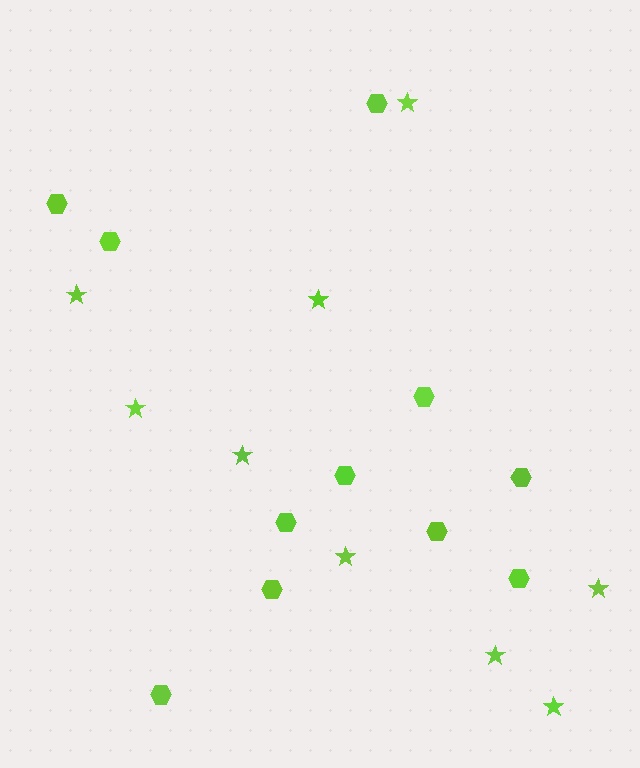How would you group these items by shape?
There are 2 groups: one group of stars (9) and one group of hexagons (11).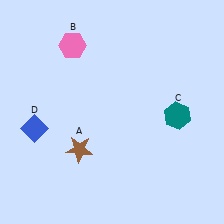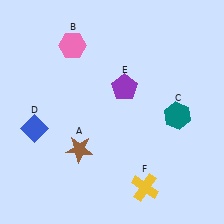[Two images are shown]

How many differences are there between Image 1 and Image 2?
There are 2 differences between the two images.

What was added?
A purple pentagon (E), a yellow cross (F) were added in Image 2.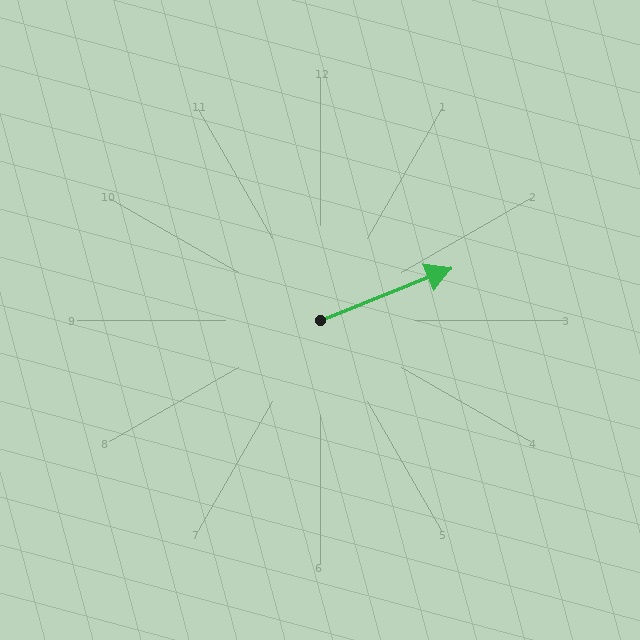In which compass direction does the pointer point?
East.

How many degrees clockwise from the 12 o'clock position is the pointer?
Approximately 68 degrees.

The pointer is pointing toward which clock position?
Roughly 2 o'clock.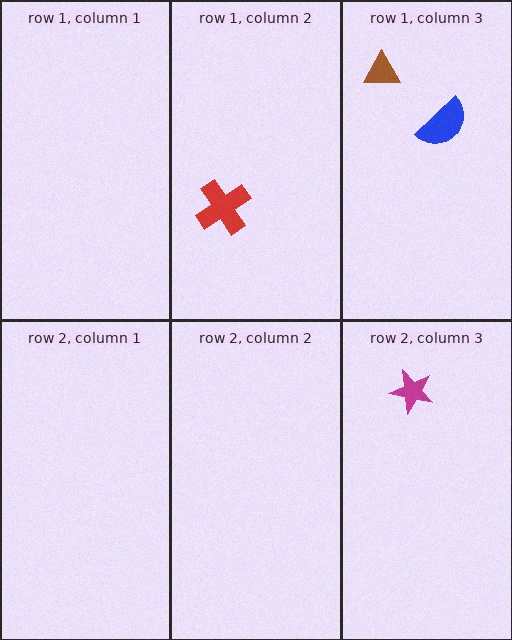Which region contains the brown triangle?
The row 1, column 3 region.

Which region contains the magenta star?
The row 2, column 3 region.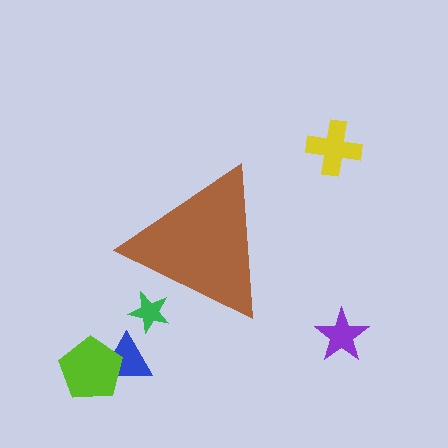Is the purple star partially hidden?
No, the purple star is fully visible.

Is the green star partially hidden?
Yes, the green star is partially hidden behind the brown triangle.